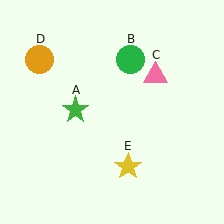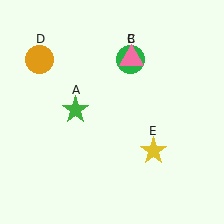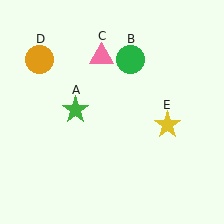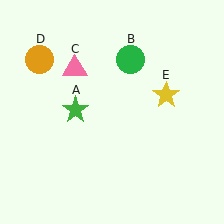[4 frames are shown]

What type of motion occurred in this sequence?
The pink triangle (object C), yellow star (object E) rotated counterclockwise around the center of the scene.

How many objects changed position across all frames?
2 objects changed position: pink triangle (object C), yellow star (object E).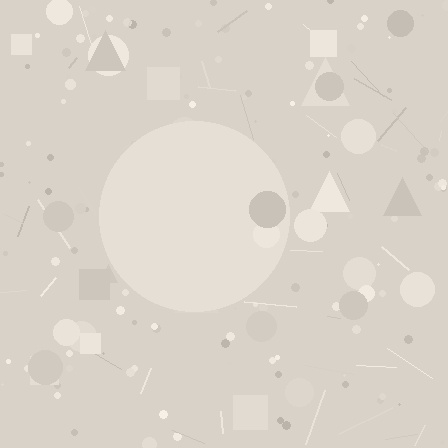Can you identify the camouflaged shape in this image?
The camouflaged shape is a circle.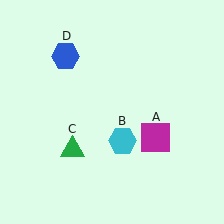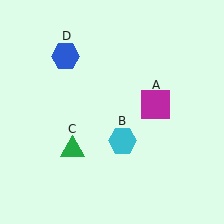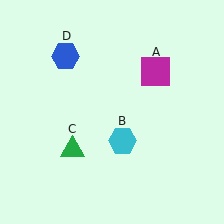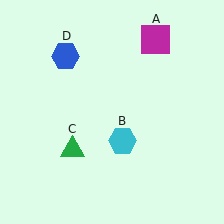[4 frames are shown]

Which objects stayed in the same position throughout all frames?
Cyan hexagon (object B) and green triangle (object C) and blue hexagon (object D) remained stationary.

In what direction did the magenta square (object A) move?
The magenta square (object A) moved up.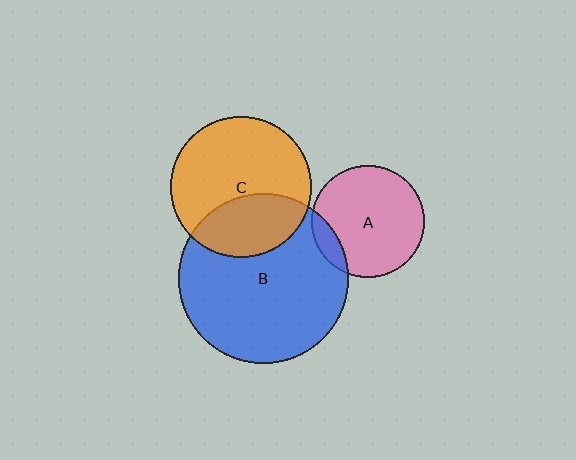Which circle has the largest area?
Circle B (blue).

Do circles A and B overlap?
Yes.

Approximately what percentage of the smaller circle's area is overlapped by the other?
Approximately 10%.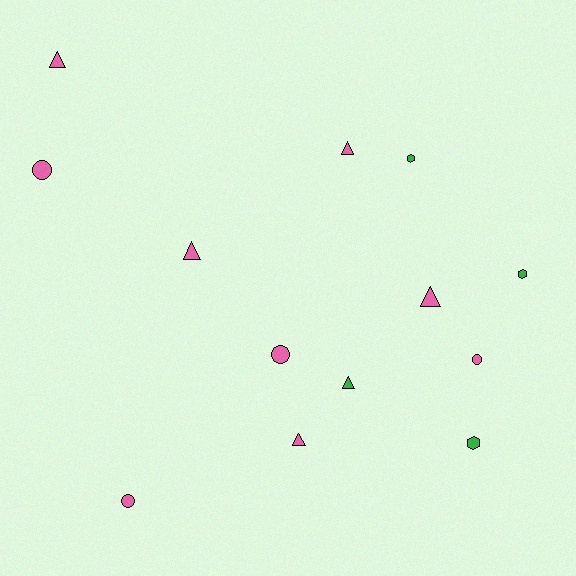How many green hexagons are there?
There are 3 green hexagons.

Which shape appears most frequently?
Triangle, with 6 objects.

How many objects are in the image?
There are 13 objects.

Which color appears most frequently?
Pink, with 9 objects.